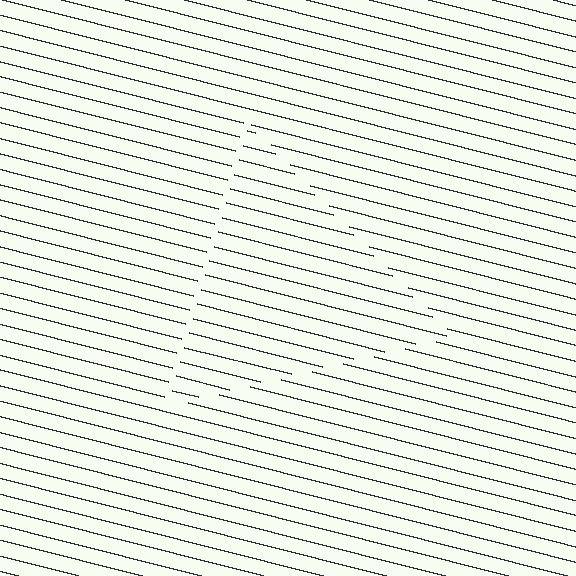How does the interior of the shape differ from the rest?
The interior of the shape contains the same grating, shifted by half a period — the contour is defined by the phase discontinuity where line-ends from the inner and outer gratings abut.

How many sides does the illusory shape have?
3 sides — the line-ends trace a triangle.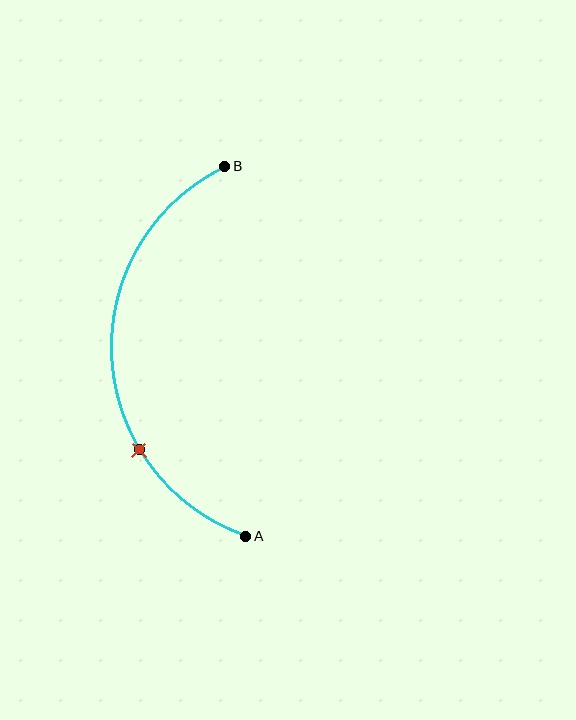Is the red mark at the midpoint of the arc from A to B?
No. The red mark lies on the arc but is closer to endpoint A. The arc midpoint would be at the point on the curve equidistant along the arc from both A and B.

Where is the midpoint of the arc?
The arc midpoint is the point on the curve farthest from the straight line joining A and B. It sits to the left of that line.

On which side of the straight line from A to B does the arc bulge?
The arc bulges to the left of the straight line connecting A and B.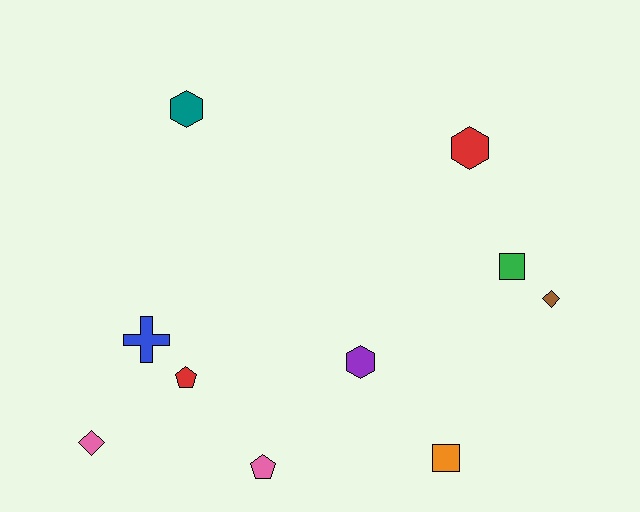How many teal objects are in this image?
There is 1 teal object.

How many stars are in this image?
There are no stars.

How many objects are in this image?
There are 10 objects.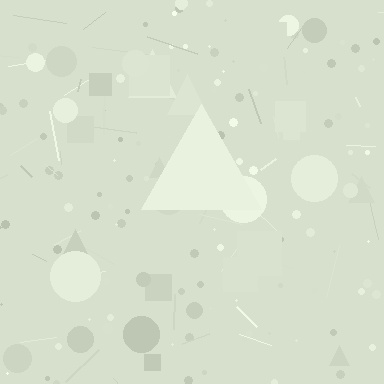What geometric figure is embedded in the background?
A triangle is embedded in the background.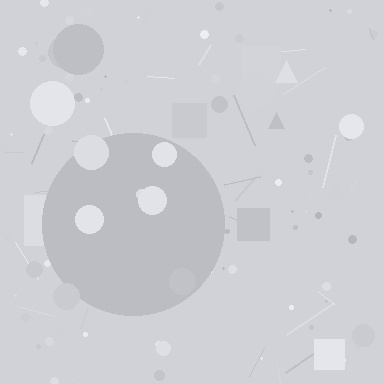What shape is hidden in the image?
A circle is hidden in the image.